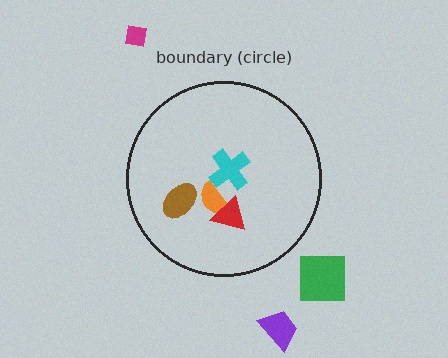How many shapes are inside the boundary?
4 inside, 3 outside.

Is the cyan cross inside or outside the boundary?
Inside.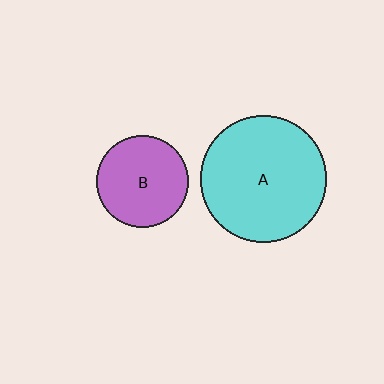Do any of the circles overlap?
No, none of the circles overlap.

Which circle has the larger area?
Circle A (cyan).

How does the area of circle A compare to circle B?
Approximately 1.9 times.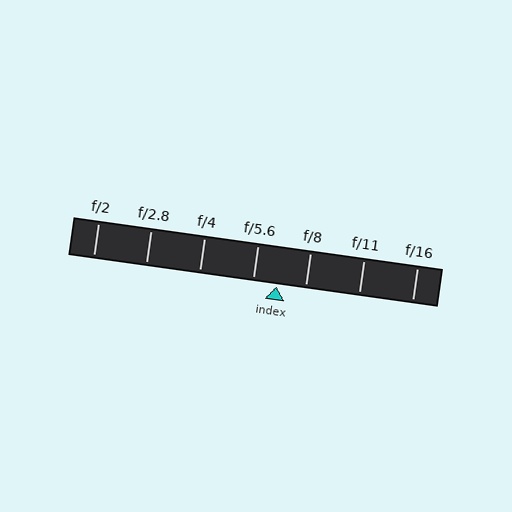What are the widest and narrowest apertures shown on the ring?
The widest aperture shown is f/2 and the narrowest is f/16.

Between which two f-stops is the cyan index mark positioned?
The index mark is between f/5.6 and f/8.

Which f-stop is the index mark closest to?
The index mark is closest to f/5.6.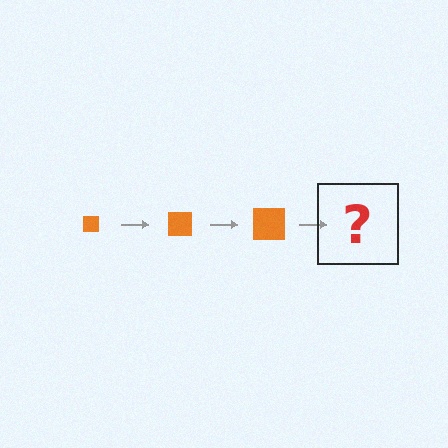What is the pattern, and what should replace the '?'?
The pattern is that the square gets progressively larger each step. The '?' should be an orange square, larger than the previous one.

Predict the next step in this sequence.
The next step is an orange square, larger than the previous one.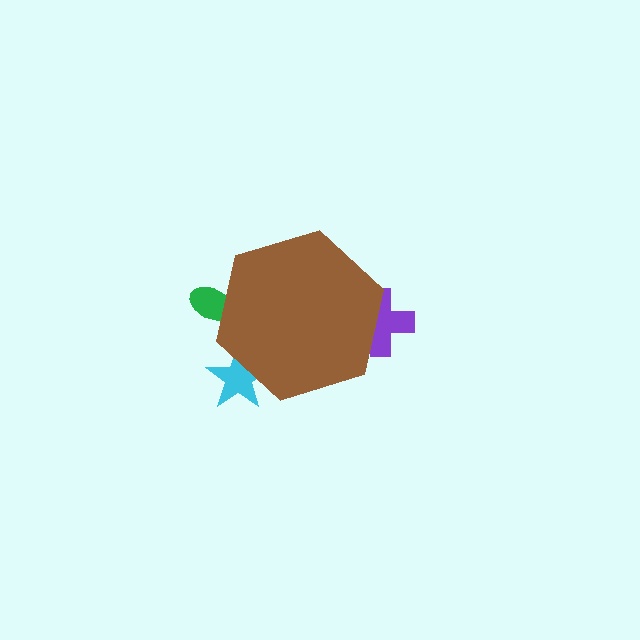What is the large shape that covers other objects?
A brown hexagon.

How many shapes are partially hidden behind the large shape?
3 shapes are partially hidden.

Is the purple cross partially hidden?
Yes, the purple cross is partially hidden behind the brown hexagon.